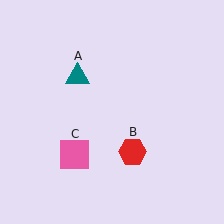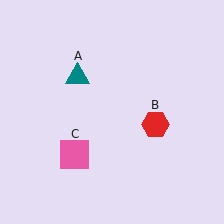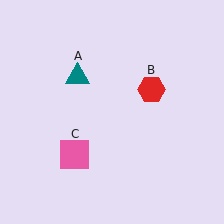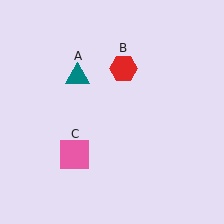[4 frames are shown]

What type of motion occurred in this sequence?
The red hexagon (object B) rotated counterclockwise around the center of the scene.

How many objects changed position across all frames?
1 object changed position: red hexagon (object B).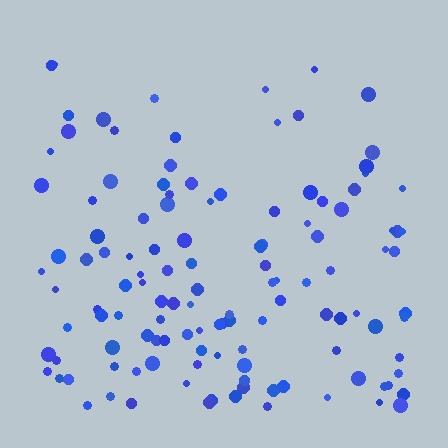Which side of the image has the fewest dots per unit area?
The top.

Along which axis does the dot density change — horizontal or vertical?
Vertical.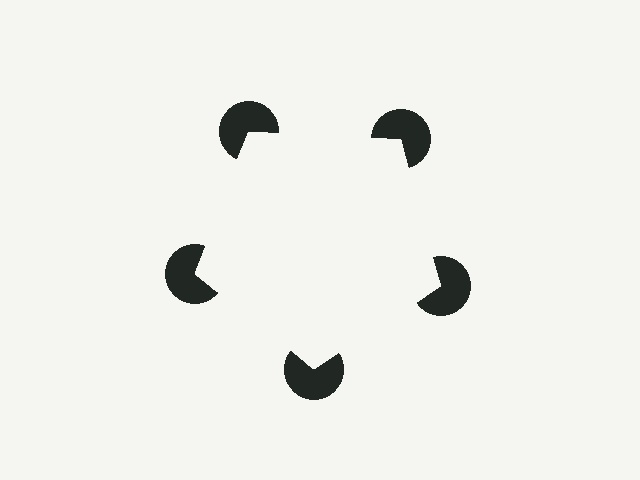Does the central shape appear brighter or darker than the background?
It typically appears slightly brighter than the background, even though no actual brightness change is drawn.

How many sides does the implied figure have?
5 sides.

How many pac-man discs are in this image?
There are 5 — one at each vertex of the illusory pentagon.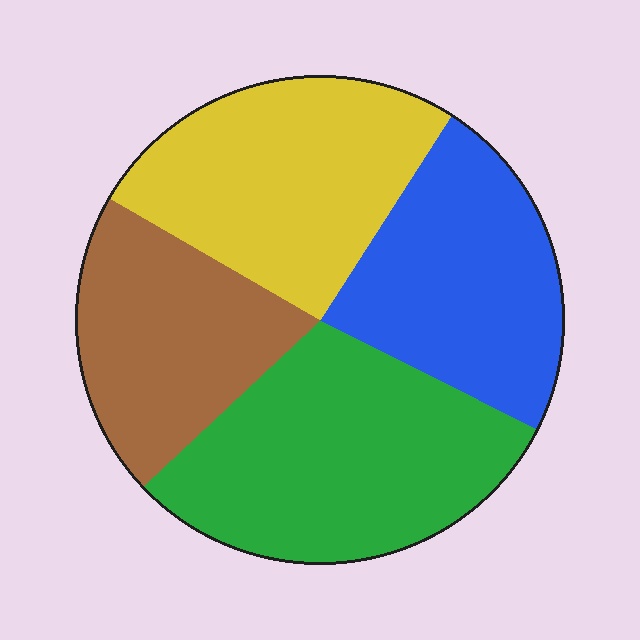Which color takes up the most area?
Green, at roughly 30%.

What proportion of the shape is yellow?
Yellow takes up between a sixth and a third of the shape.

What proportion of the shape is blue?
Blue takes up about one quarter (1/4) of the shape.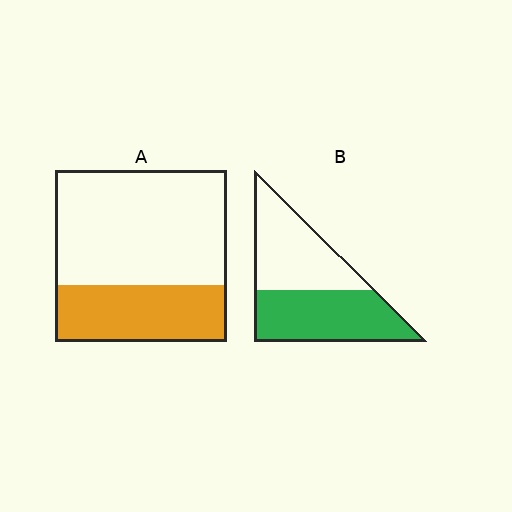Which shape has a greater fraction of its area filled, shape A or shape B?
Shape B.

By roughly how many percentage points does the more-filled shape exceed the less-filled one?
By roughly 20 percentage points (B over A).